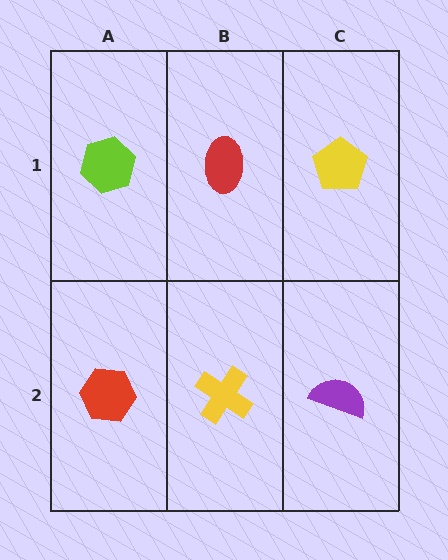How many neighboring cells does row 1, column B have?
3.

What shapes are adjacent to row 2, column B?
A red ellipse (row 1, column B), a red hexagon (row 2, column A), a purple semicircle (row 2, column C).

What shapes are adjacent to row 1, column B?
A yellow cross (row 2, column B), a lime hexagon (row 1, column A), a yellow pentagon (row 1, column C).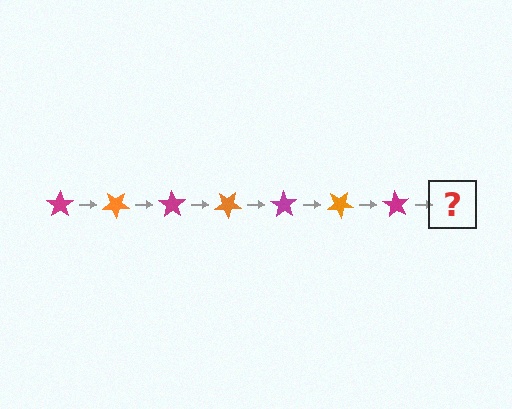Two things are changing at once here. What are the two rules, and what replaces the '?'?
The two rules are that it rotates 35 degrees each step and the color cycles through magenta and orange. The '?' should be an orange star, rotated 245 degrees from the start.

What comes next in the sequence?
The next element should be an orange star, rotated 245 degrees from the start.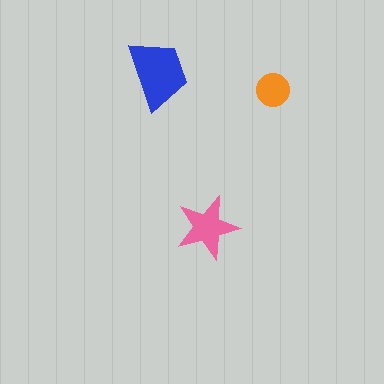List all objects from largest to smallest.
The blue trapezoid, the pink star, the orange circle.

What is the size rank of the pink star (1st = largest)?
2nd.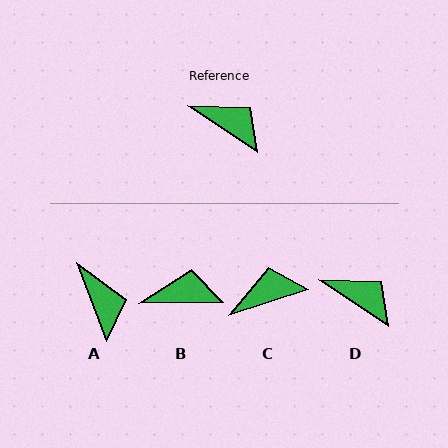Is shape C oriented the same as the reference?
No, it is off by about 52 degrees.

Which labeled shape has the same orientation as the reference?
D.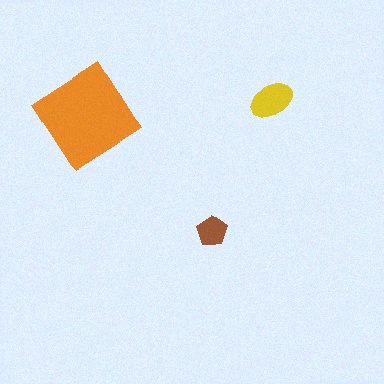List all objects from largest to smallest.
The orange diamond, the yellow ellipse, the brown pentagon.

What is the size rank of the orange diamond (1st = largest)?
1st.